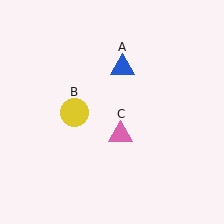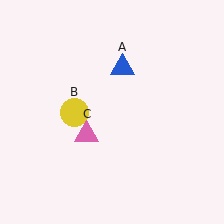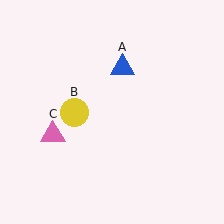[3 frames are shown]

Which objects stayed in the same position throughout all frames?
Blue triangle (object A) and yellow circle (object B) remained stationary.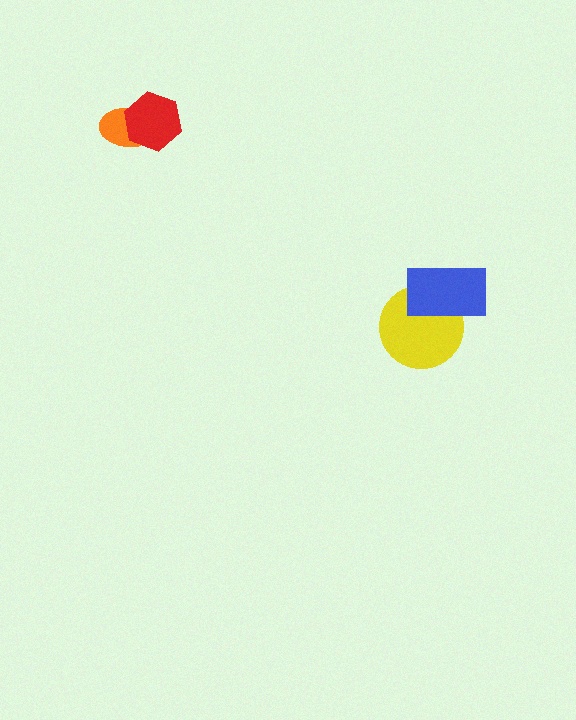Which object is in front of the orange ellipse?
The red hexagon is in front of the orange ellipse.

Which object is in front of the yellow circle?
The blue rectangle is in front of the yellow circle.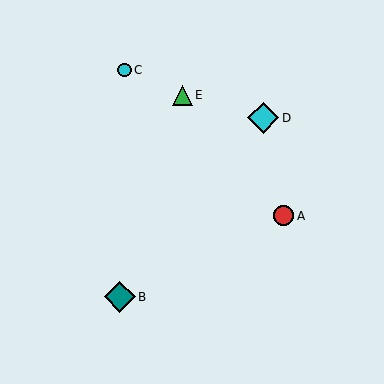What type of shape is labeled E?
Shape E is a green triangle.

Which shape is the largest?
The cyan diamond (labeled D) is the largest.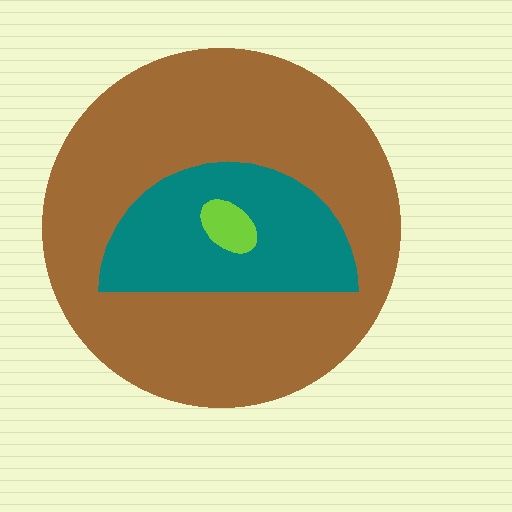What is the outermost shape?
The brown circle.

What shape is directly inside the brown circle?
The teal semicircle.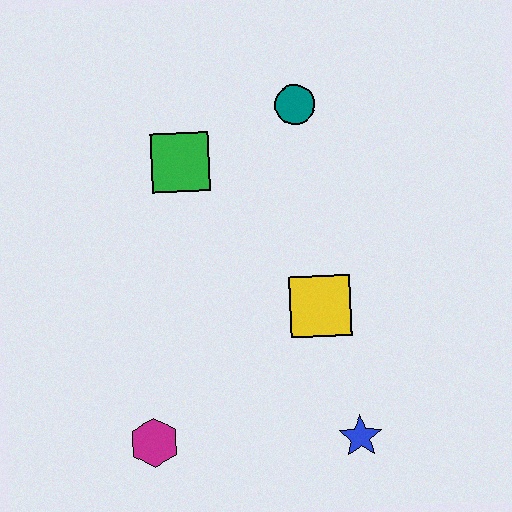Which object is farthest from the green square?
The blue star is farthest from the green square.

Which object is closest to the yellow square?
The blue star is closest to the yellow square.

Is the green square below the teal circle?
Yes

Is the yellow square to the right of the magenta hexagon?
Yes